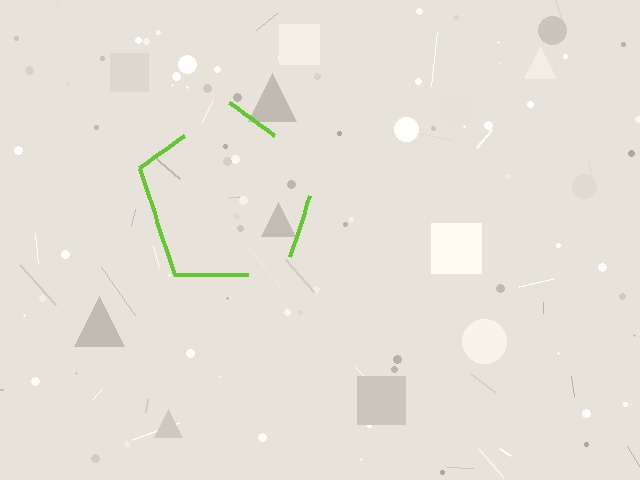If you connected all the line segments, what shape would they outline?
They would outline a pentagon.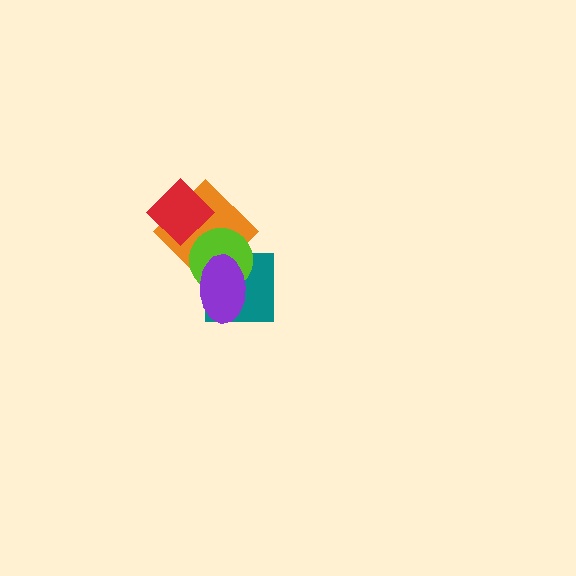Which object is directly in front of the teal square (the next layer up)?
The lime circle is directly in front of the teal square.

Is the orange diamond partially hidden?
Yes, it is partially covered by another shape.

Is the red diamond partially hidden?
No, no other shape covers it.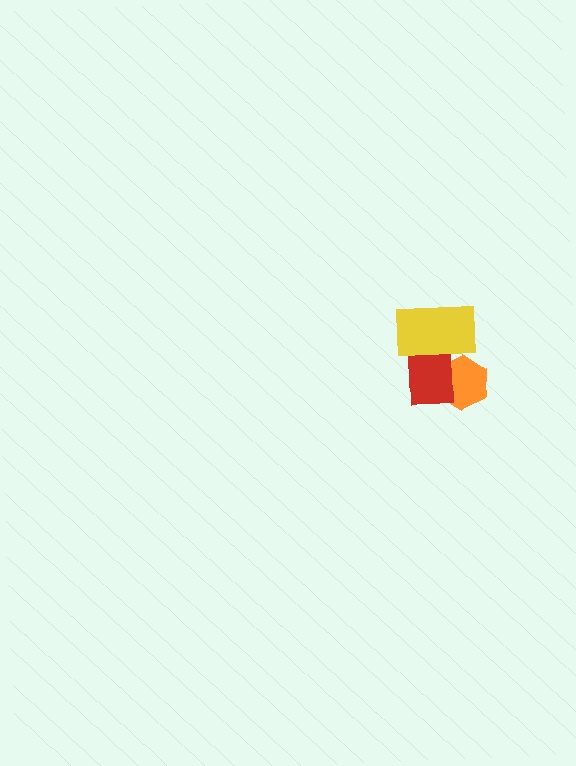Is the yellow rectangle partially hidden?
No, no other shape covers it.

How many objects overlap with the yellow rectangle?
2 objects overlap with the yellow rectangle.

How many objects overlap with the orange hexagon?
2 objects overlap with the orange hexagon.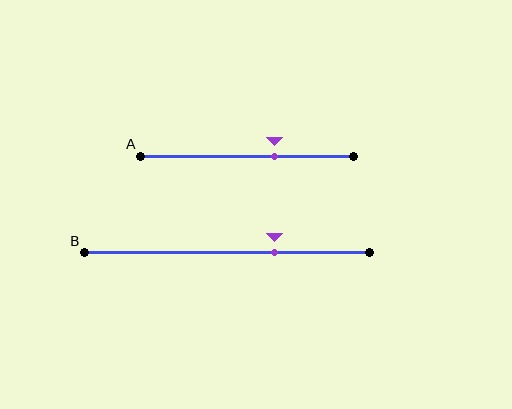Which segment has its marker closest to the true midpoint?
Segment A has its marker closest to the true midpoint.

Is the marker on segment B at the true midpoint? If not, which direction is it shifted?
No, the marker on segment B is shifted to the right by about 17% of the segment length.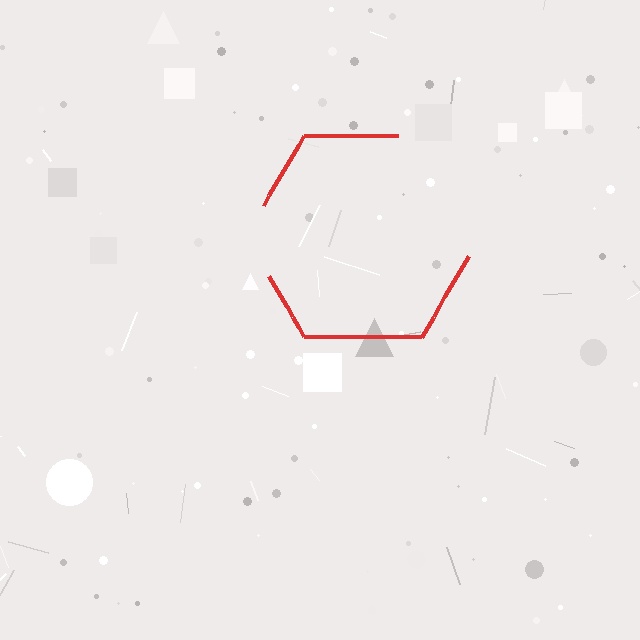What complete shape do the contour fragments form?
The contour fragments form a hexagon.